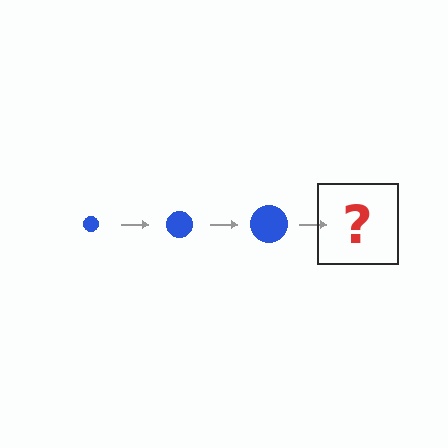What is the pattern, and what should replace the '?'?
The pattern is that the circle gets progressively larger each step. The '?' should be a blue circle, larger than the previous one.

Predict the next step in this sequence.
The next step is a blue circle, larger than the previous one.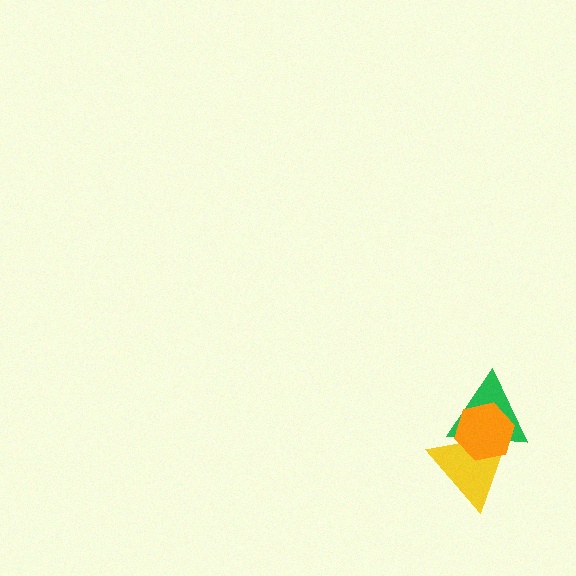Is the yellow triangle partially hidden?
Yes, it is partially covered by another shape.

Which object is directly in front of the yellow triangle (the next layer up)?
The green triangle is directly in front of the yellow triangle.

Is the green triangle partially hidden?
Yes, it is partially covered by another shape.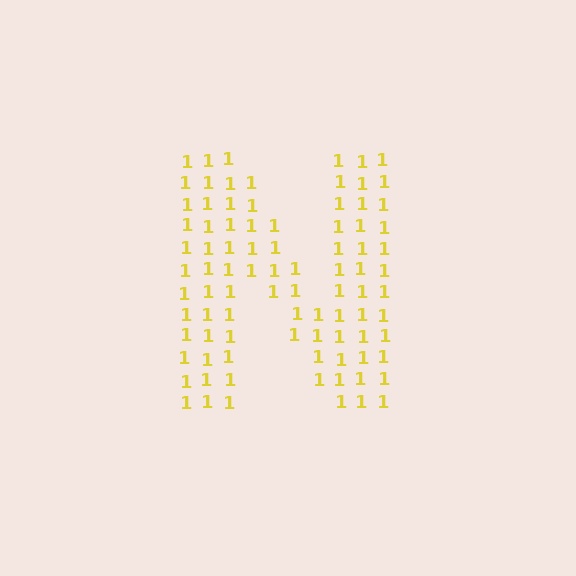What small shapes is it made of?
It is made of small digit 1's.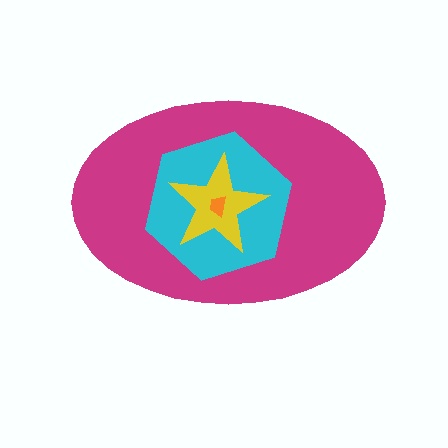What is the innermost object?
The orange trapezoid.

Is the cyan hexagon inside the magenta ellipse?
Yes.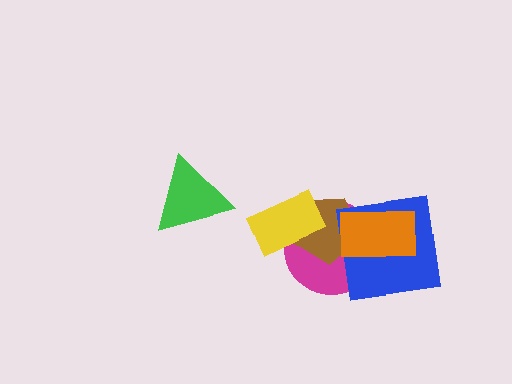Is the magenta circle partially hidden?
Yes, it is partially covered by another shape.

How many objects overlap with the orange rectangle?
3 objects overlap with the orange rectangle.